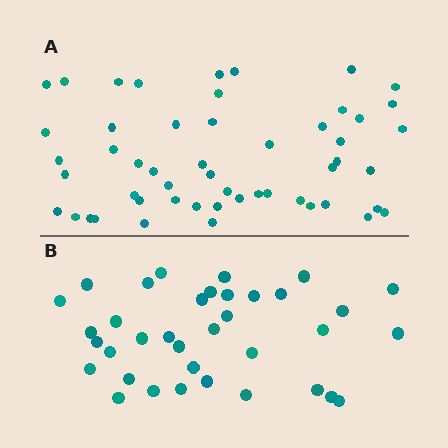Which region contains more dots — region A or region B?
Region A (the top region) has more dots.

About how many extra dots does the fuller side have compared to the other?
Region A has approximately 15 more dots than region B.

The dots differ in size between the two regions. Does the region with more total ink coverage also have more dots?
No. Region B has more total ink coverage because its dots are larger, but region A actually contains more individual dots. Total area can be misleading — the number of items is what matters here.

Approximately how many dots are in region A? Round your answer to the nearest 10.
About 50 dots. (The exact count is 52, which rounds to 50.)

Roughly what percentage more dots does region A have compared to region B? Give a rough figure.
About 45% more.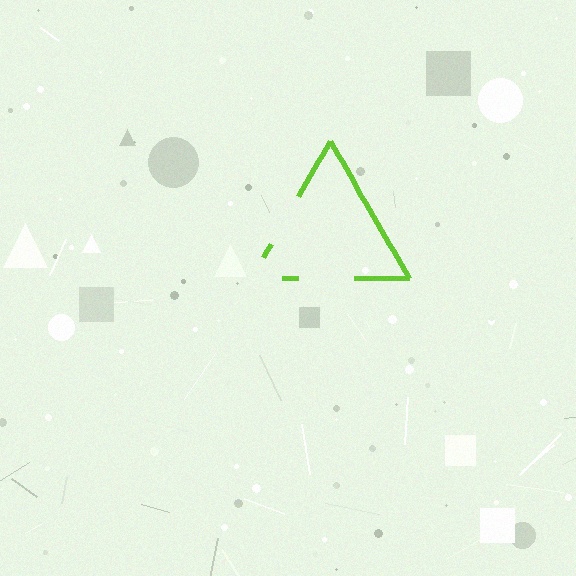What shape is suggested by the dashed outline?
The dashed outline suggests a triangle.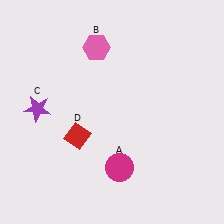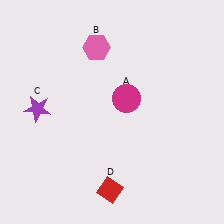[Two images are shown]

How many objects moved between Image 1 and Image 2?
2 objects moved between the two images.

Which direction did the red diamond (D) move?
The red diamond (D) moved down.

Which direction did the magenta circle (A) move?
The magenta circle (A) moved up.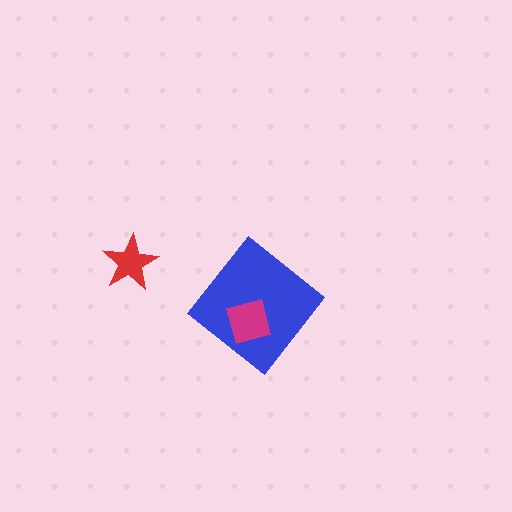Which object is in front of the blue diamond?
The magenta diamond is in front of the blue diamond.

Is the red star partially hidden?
No, no other shape covers it.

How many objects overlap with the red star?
0 objects overlap with the red star.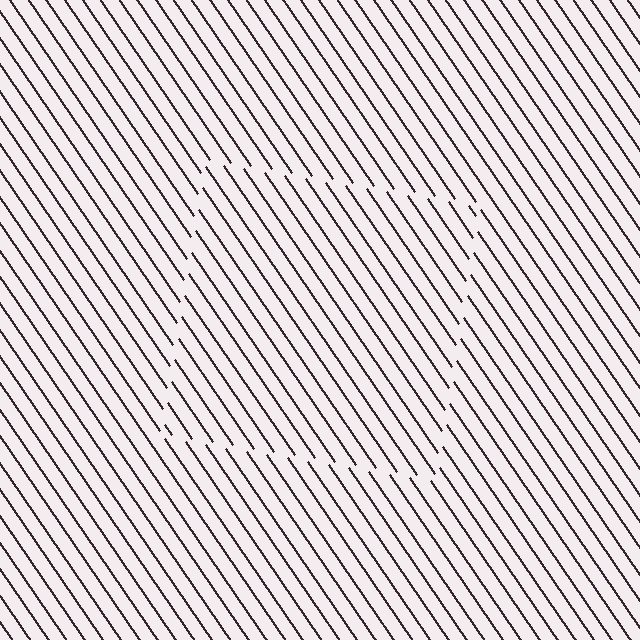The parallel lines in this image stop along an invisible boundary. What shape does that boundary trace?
An illusory square. The interior of the shape contains the same grating, shifted by half a period — the contour is defined by the phase discontinuity where line-ends from the inner and outer gratings abut.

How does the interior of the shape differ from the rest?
The interior of the shape contains the same grating, shifted by half a period — the contour is defined by the phase discontinuity where line-ends from the inner and outer gratings abut.